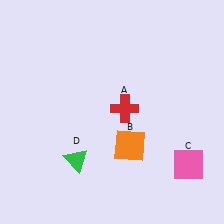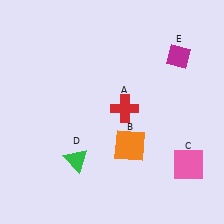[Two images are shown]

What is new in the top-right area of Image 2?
A magenta diamond (E) was added in the top-right area of Image 2.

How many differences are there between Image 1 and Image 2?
There is 1 difference between the two images.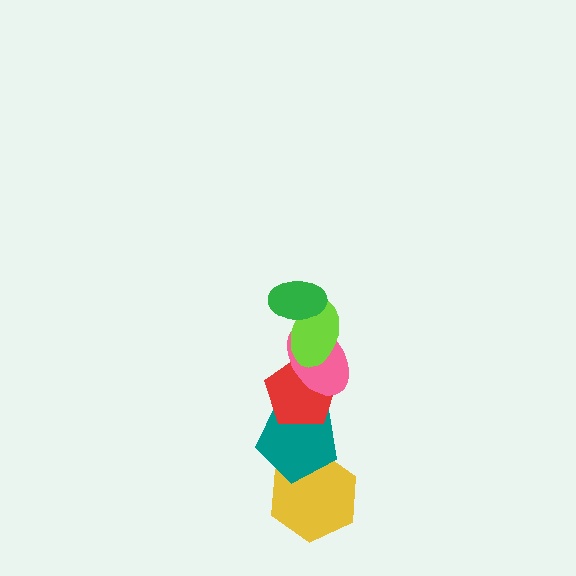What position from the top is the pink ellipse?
The pink ellipse is 3rd from the top.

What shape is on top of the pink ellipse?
The lime ellipse is on top of the pink ellipse.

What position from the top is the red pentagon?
The red pentagon is 4th from the top.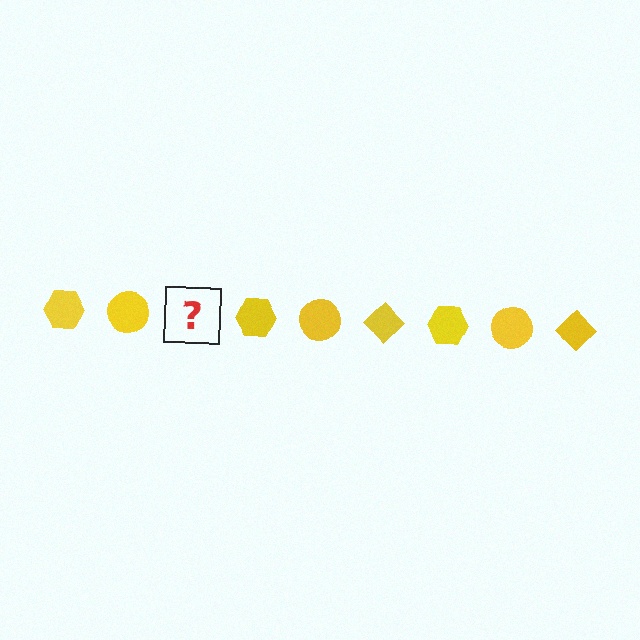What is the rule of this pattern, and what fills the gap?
The rule is that the pattern cycles through hexagon, circle, diamond shapes in yellow. The gap should be filled with a yellow diamond.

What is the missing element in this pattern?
The missing element is a yellow diamond.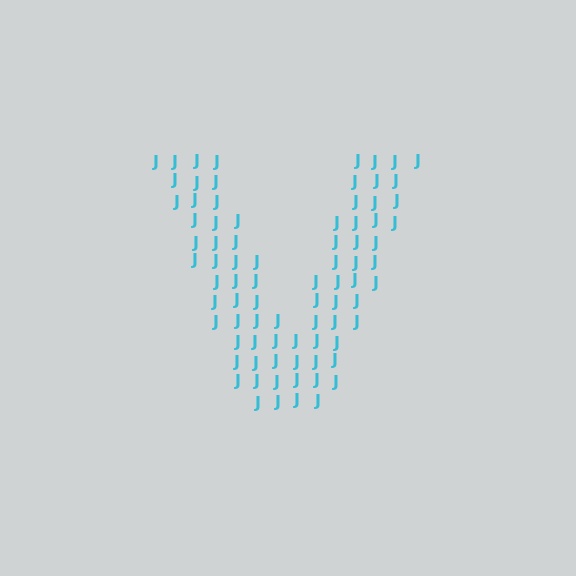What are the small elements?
The small elements are letter J's.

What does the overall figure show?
The overall figure shows the letter V.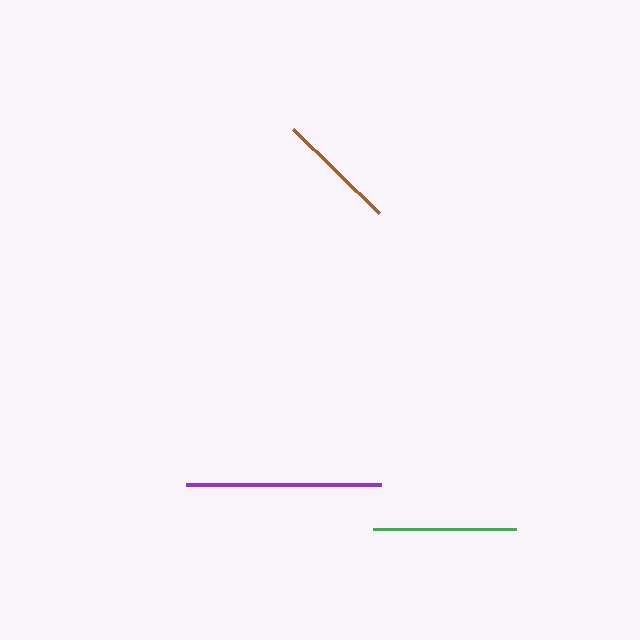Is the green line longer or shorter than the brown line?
The green line is longer than the brown line.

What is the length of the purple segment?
The purple segment is approximately 194 pixels long.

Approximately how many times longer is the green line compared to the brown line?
The green line is approximately 1.2 times the length of the brown line.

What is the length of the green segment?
The green segment is approximately 143 pixels long.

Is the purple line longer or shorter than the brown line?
The purple line is longer than the brown line.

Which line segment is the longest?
The purple line is the longest at approximately 194 pixels.